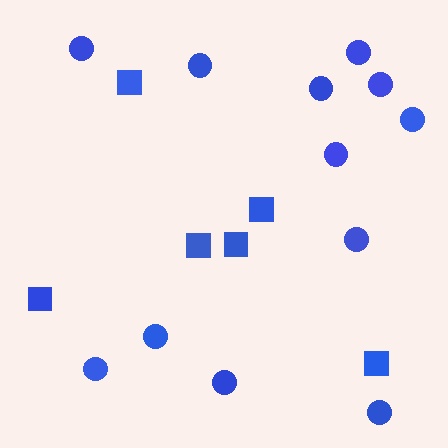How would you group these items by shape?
There are 2 groups: one group of circles (12) and one group of squares (6).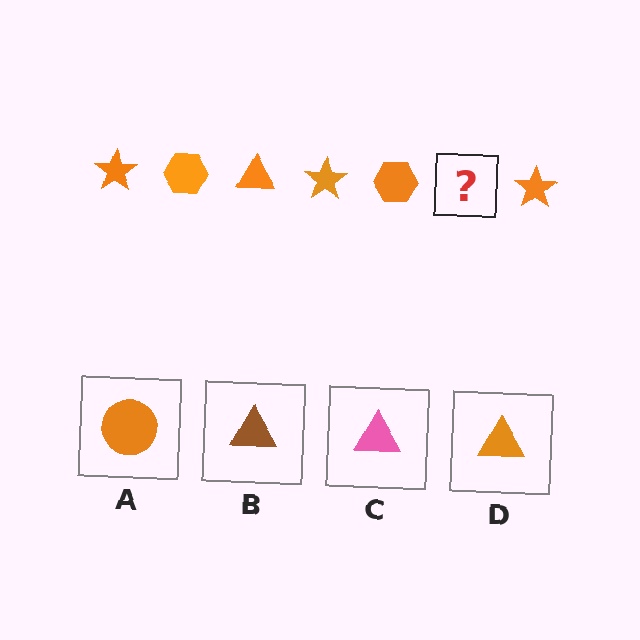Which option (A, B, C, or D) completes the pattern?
D.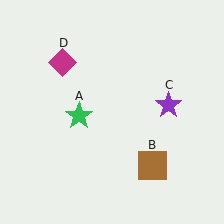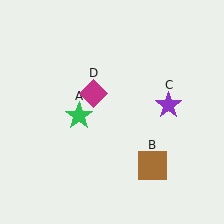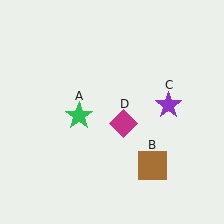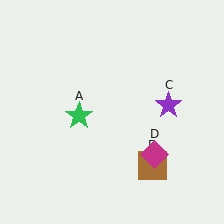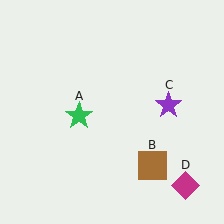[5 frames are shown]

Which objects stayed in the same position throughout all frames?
Green star (object A) and brown square (object B) and purple star (object C) remained stationary.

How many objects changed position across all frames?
1 object changed position: magenta diamond (object D).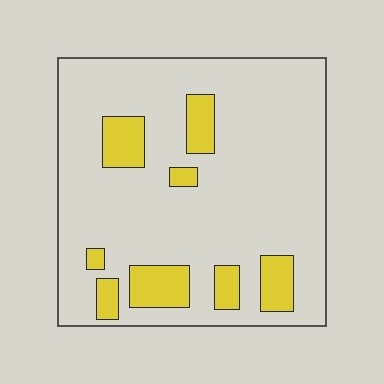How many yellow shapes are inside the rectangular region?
8.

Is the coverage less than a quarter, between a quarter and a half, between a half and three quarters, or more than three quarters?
Less than a quarter.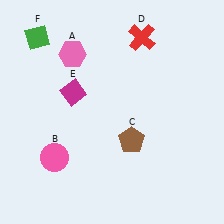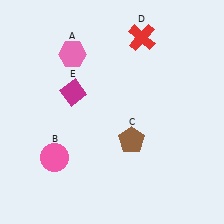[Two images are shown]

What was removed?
The green diamond (F) was removed in Image 2.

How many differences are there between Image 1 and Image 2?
There is 1 difference between the two images.